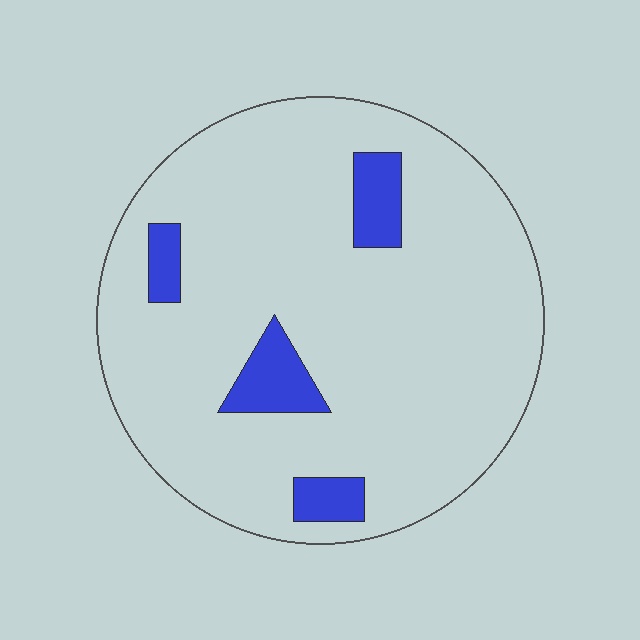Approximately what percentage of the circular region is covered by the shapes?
Approximately 10%.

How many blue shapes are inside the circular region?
4.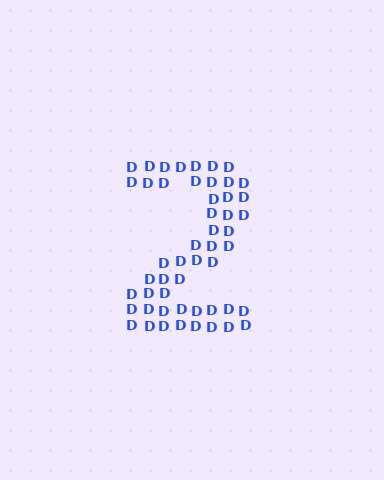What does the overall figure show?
The overall figure shows the digit 2.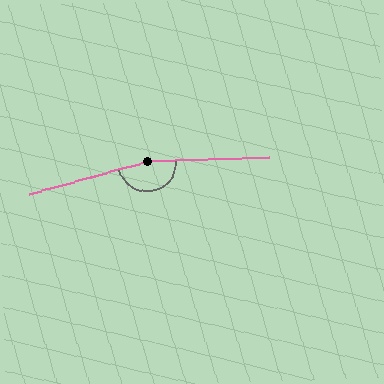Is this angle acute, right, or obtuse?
It is obtuse.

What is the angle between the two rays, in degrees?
Approximately 167 degrees.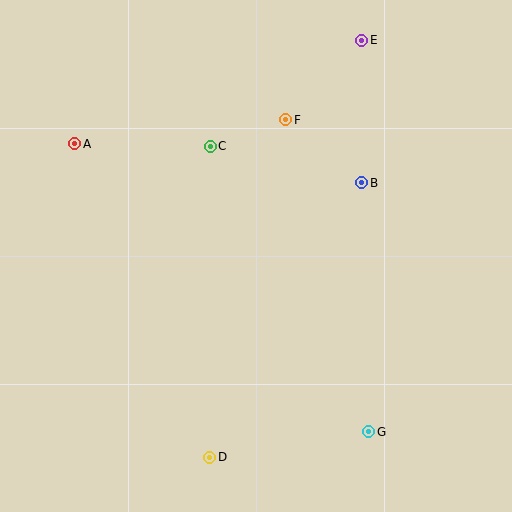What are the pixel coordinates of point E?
Point E is at (362, 40).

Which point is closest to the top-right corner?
Point E is closest to the top-right corner.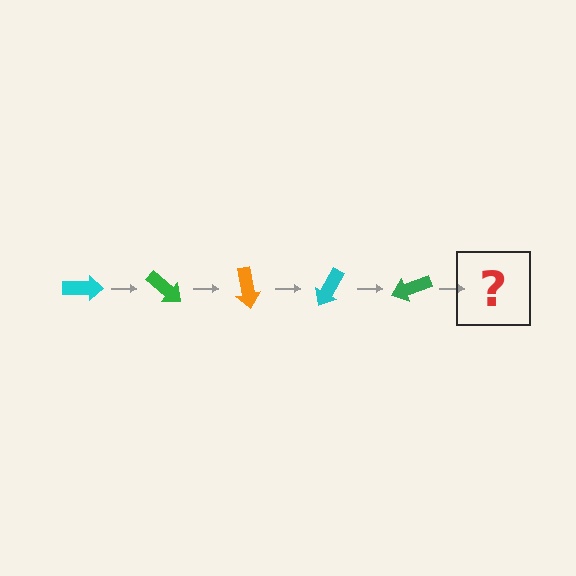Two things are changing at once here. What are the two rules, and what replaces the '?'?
The two rules are that it rotates 40 degrees each step and the color cycles through cyan, green, and orange. The '?' should be an orange arrow, rotated 200 degrees from the start.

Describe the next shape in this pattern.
It should be an orange arrow, rotated 200 degrees from the start.